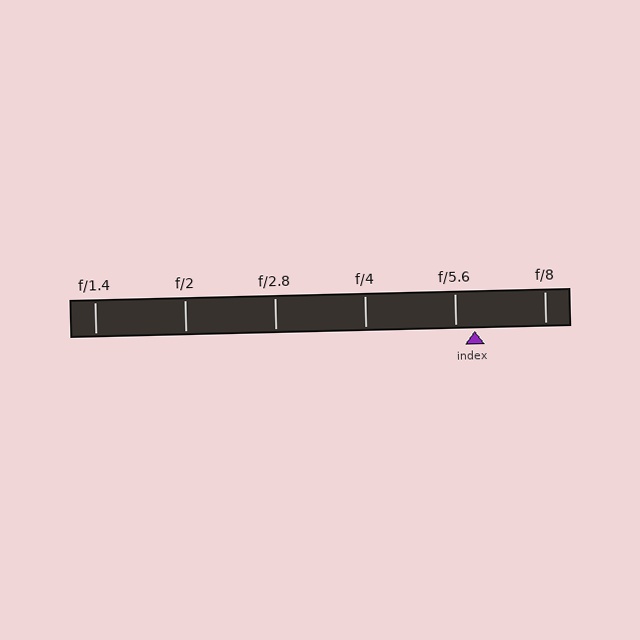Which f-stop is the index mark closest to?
The index mark is closest to f/5.6.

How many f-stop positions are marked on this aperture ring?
There are 6 f-stop positions marked.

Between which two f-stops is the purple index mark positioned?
The index mark is between f/5.6 and f/8.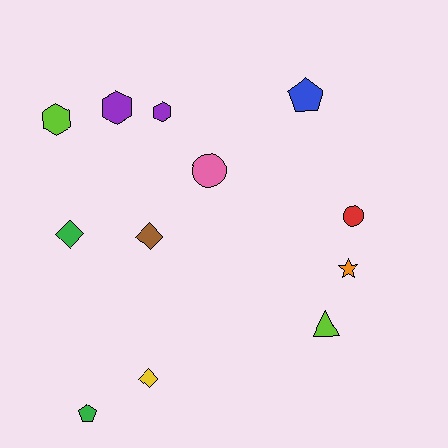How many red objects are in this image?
There is 1 red object.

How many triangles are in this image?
There is 1 triangle.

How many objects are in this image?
There are 12 objects.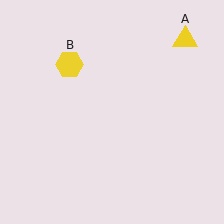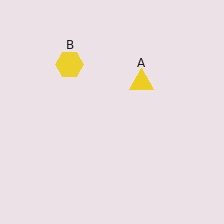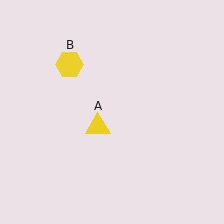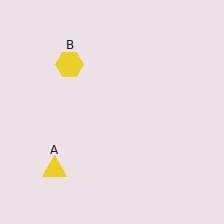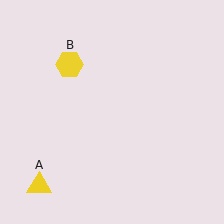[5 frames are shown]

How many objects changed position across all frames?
1 object changed position: yellow triangle (object A).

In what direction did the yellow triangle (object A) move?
The yellow triangle (object A) moved down and to the left.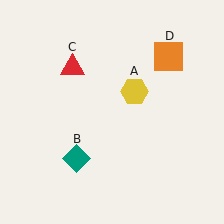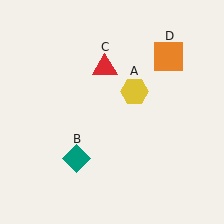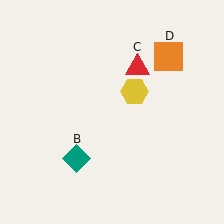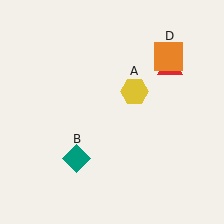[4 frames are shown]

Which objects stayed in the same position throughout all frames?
Yellow hexagon (object A) and teal diamond (object B) and orange square (object D) remained stationary.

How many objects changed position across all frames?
1 object changed position: red triangle (object C).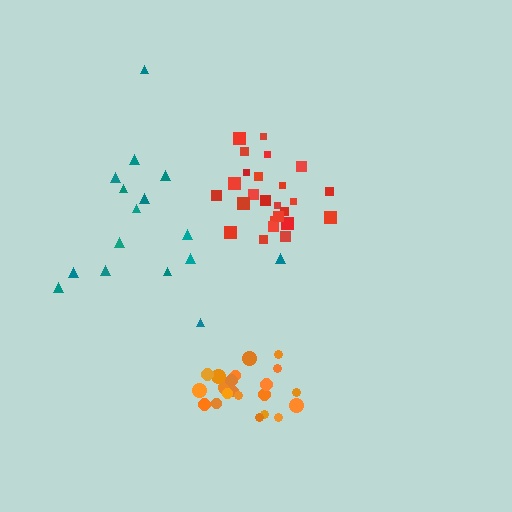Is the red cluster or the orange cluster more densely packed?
Orange.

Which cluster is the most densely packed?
Orange.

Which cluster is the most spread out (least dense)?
Teal.